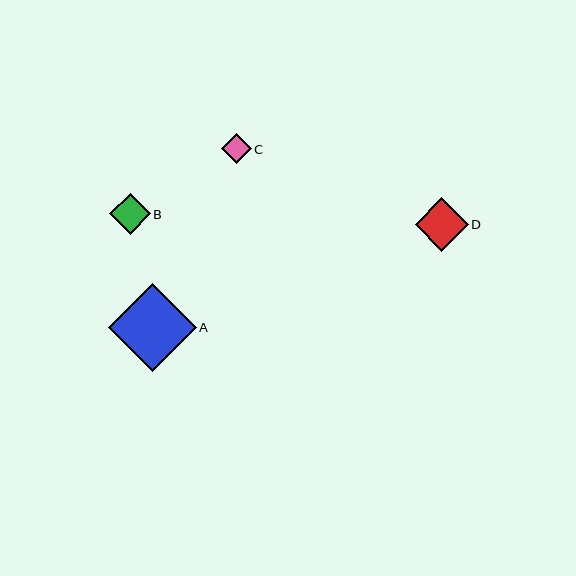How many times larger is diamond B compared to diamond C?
Diamond B is approximately 1.4 times the size of diamond C.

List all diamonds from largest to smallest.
From largest to smallest: A, D, B, C.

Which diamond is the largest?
Diamond A is the largest with a size of approximately 88 pixels.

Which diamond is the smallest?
Diamond C is the smallest with a size of approximately 30 pixels.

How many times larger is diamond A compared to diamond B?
Diamond A is approximately 2.2 times the size of diamond B.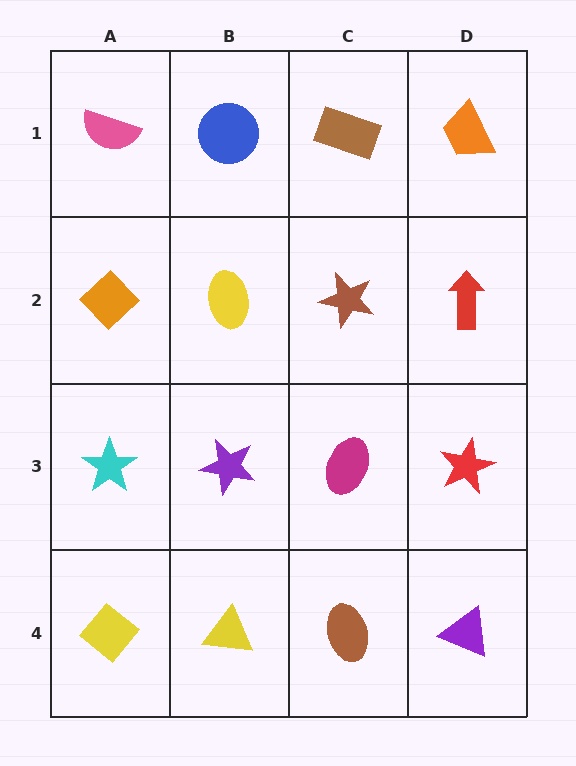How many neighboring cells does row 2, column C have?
4.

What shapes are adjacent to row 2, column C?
A brown rectangle (row 1, column C), a magenta ellipse (row 3, column C), a yellow ellipse (row 2, column B), a red arrow (row 2, column D).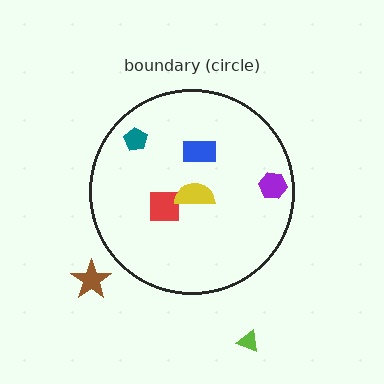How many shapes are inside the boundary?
5 inside, 2 outside.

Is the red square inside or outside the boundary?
Inside.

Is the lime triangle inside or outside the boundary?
Outside.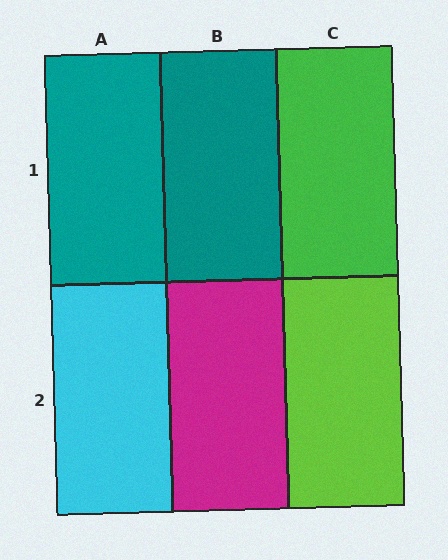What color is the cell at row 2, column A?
Cyan.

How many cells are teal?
2 cells are teal.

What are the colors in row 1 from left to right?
Teal, teal, green.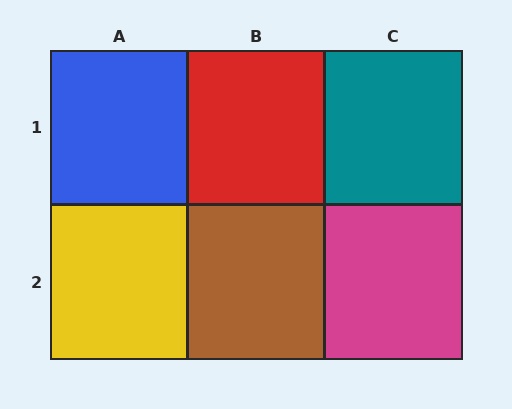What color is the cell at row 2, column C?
Magenta.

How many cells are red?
1 cell is red.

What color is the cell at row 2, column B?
Brown.